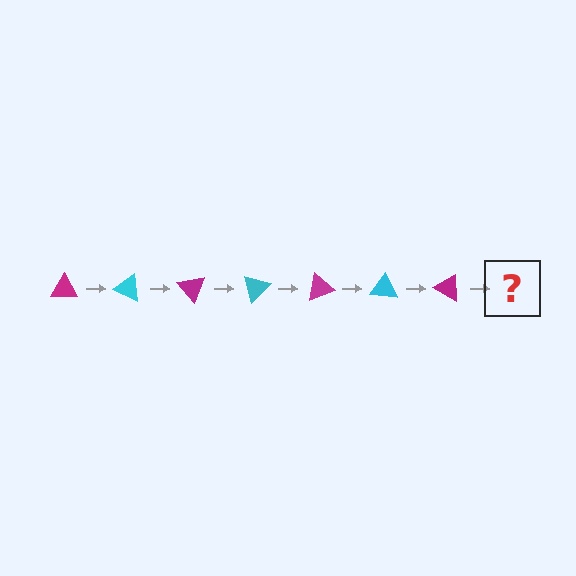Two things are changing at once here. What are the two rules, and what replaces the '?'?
The two rules are that it rotates 25 degrees each step and the color cycles through magenta and cyan. The '?' should be a cyan triangle, rotated 175 degrees from the start.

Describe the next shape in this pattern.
It should be a cyan triangle, rotated 175 degrees from the start.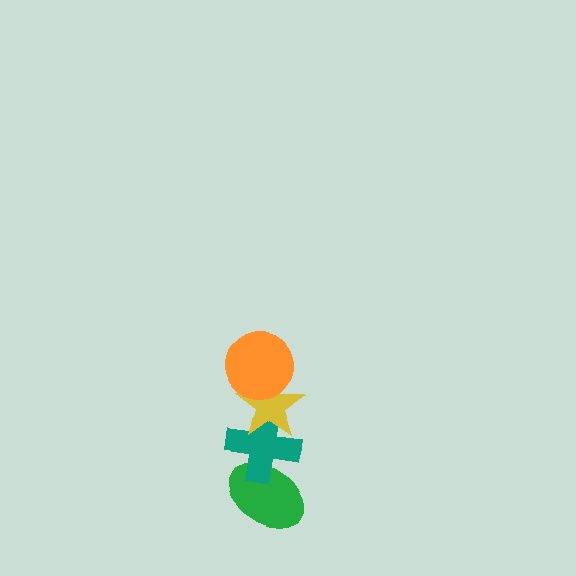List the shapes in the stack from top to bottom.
From top to bottom: the orange circle, the yellow star, the teal cross, the green ellipse.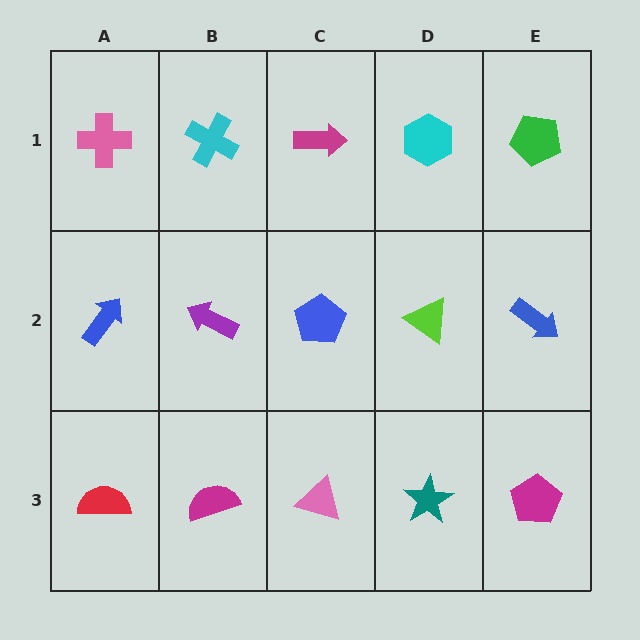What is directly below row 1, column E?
A blue arrow.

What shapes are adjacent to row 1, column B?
A purple arrow (row 2, column B), a pink cross (row 1, column A), a magenta arrow (row 1, column C).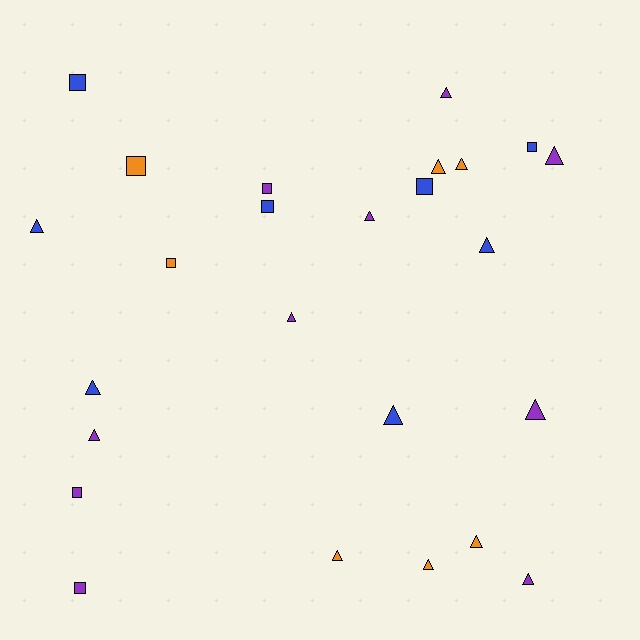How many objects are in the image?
There are 25 objects.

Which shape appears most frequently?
Triangle, with 16 objects.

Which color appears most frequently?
Purple, with 10 objects.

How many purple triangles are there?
There are 7 purple triangles.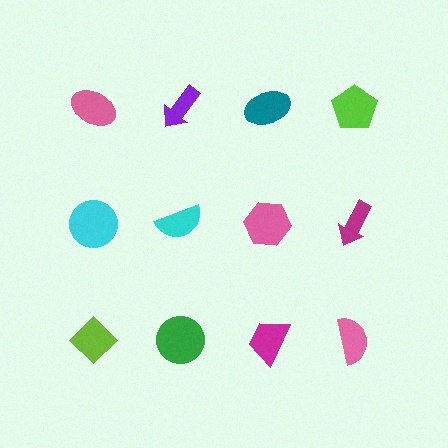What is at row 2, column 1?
A cyan circle.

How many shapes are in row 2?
4 shapes.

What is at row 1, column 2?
A purple arrow.